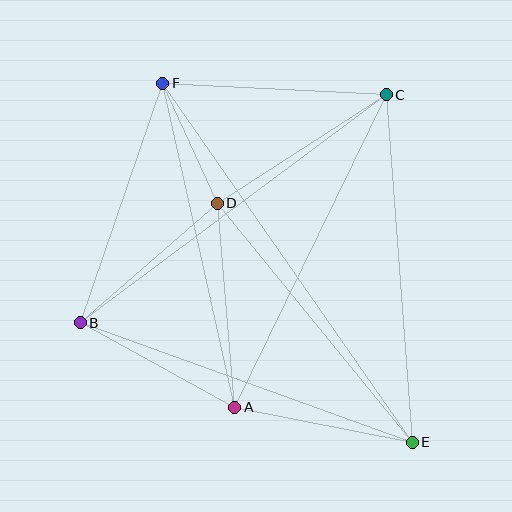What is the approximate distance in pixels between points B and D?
The distance between B and D is approximately 181 pixels.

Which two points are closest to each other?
Points D and F are closest to each other.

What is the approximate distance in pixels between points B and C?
The distance between B and C is approximately 381 pixels.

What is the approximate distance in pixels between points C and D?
The distance between C and D is approximately 201 pixels.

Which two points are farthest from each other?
Points E and F are farthest from each other.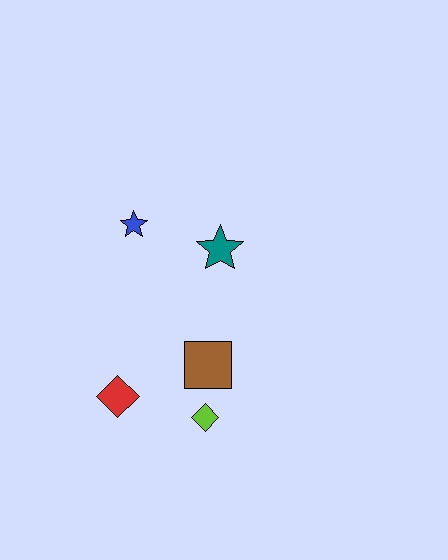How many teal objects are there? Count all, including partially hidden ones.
There is 1 teal object.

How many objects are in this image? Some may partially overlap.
There are 5 objects.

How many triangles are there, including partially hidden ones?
There are no triangles.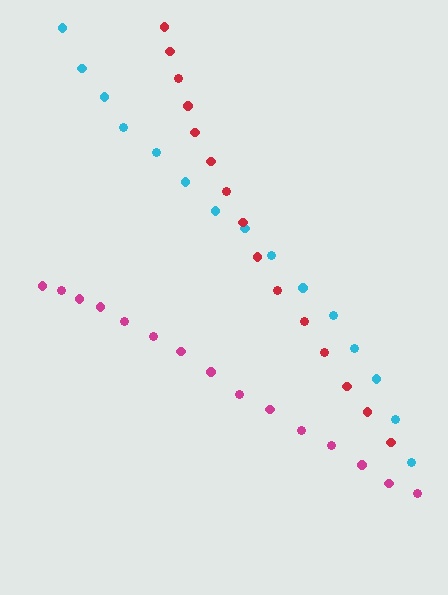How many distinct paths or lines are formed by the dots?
There are 3 distinct paths.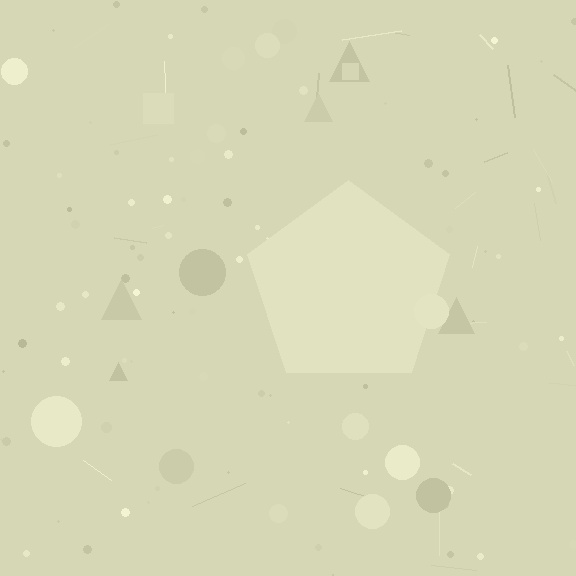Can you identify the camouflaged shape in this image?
The camouflaged shape is a pentagon.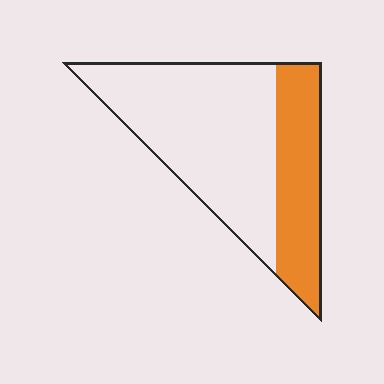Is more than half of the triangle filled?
No.